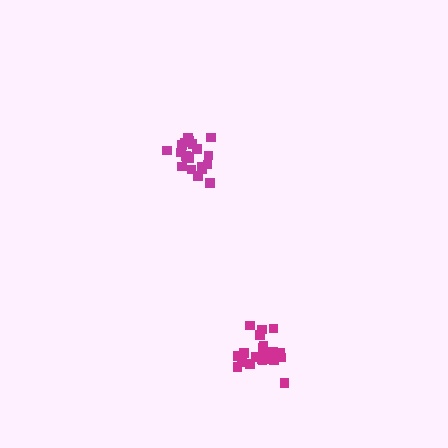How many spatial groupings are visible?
There are 2 spatial groupings.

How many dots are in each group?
Group 1: 21 dots, Group 2: 21 dots (42 total).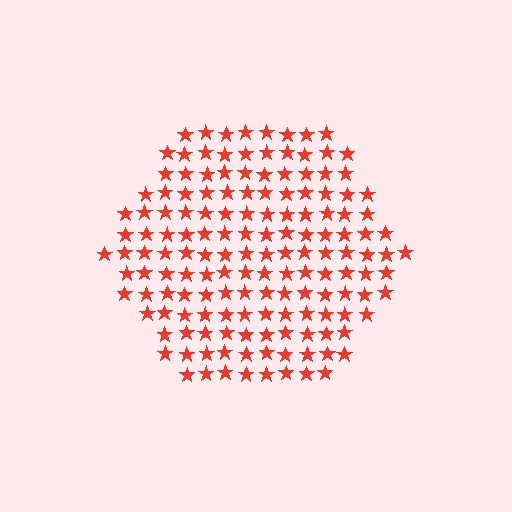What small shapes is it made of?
It is made of small stars.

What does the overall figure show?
The overall figure shows a hexagon.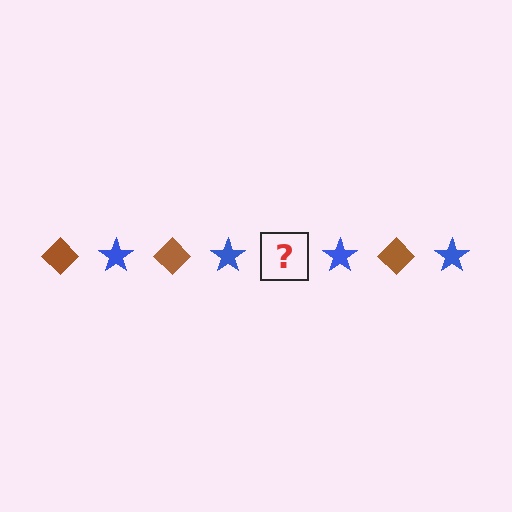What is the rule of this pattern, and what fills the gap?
The rule is that the pattern alternates between brown diamond and blue star. The gap should be filled with a brown diamond.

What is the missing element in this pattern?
The missing element is a brown diamond.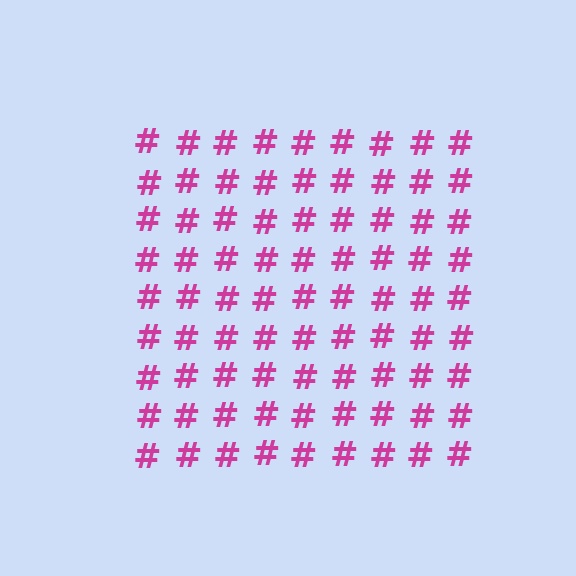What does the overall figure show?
The overall figure shows a square.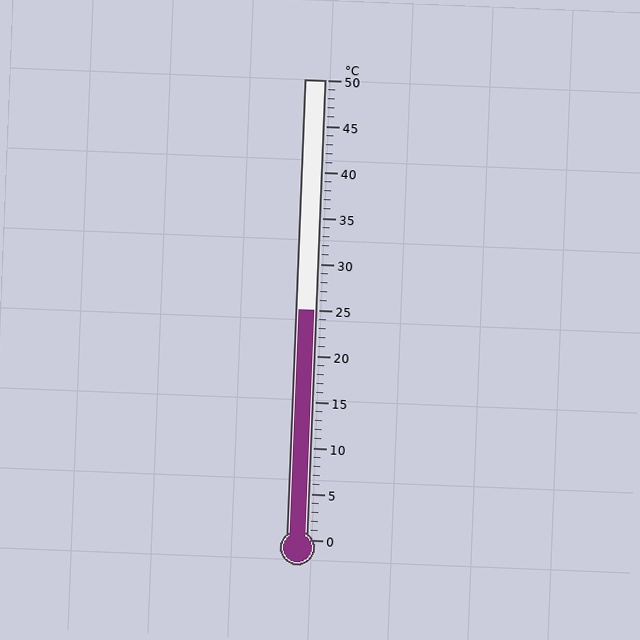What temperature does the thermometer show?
The thermometer shows approximately 25°C.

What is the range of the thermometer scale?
The thermometer scale ranges from 0°C to 50°C.